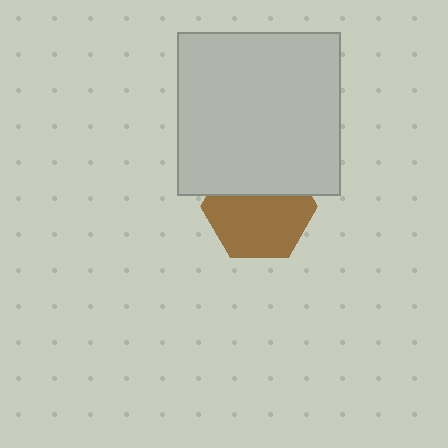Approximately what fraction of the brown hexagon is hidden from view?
Roughly 36% of the brown hexagon is hidden behind the light gray square.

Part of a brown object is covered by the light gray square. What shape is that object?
It is a hexagon.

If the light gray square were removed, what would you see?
You would see the complete brown hexagon.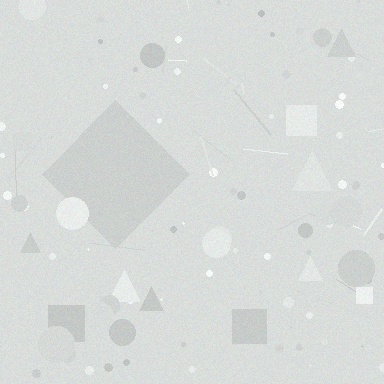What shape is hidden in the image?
A diamond is hidden in the image.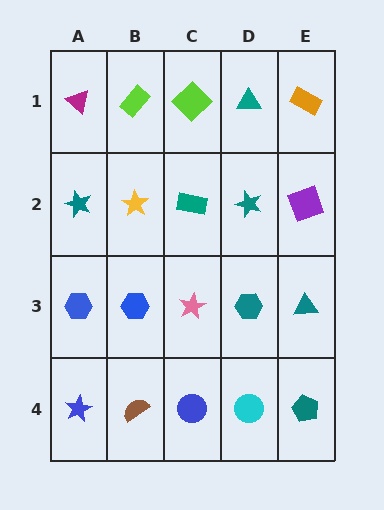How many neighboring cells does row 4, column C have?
3.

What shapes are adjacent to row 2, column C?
A lime diamond (row 1, column C), a pink star (row 3, column C), a yellow star (row 2, column B), a teal star (row 2, column D).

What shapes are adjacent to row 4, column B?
A blue hexagon (row 3, column B), a blue star (row 4, column A), a blue circle (row 4, column C).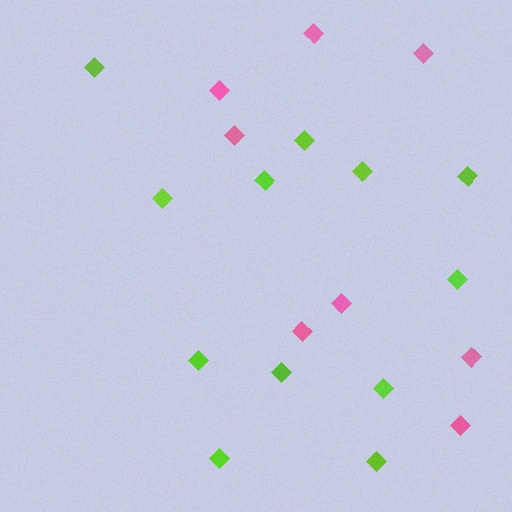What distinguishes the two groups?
There are 2 groups: one group of lime diamonds (12) and one group of pink diamonds (8).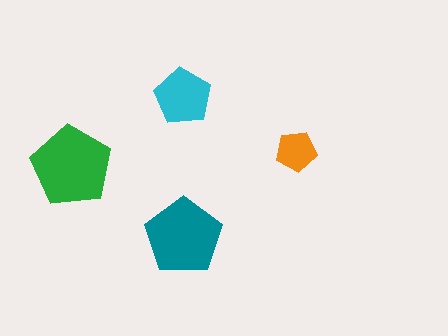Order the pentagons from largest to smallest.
the green one, the teal one, the cyan one, the orange one.